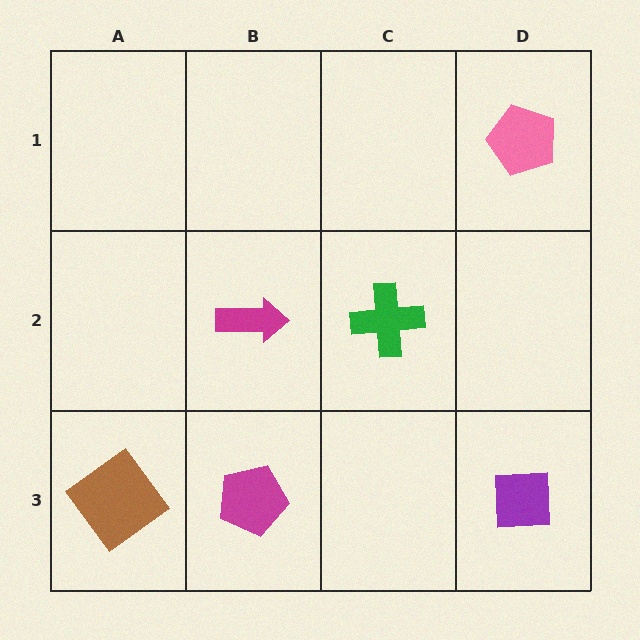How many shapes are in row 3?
3 shapes.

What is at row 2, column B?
A magenta arrow.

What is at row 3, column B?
A magenta pentagon.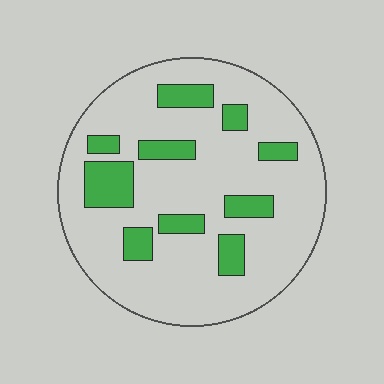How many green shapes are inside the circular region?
10.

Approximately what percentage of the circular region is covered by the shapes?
Approximately 20%.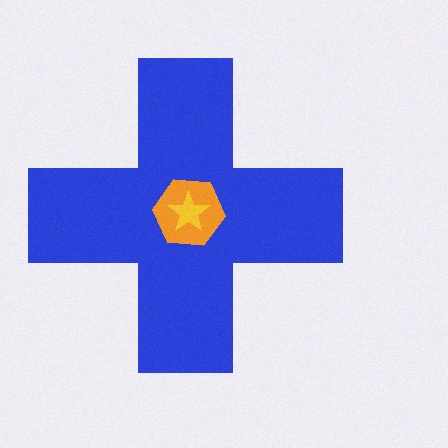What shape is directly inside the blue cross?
The orange hexagon.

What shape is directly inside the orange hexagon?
The yellow star.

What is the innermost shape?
The yellow star.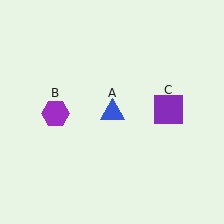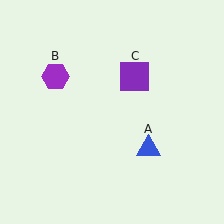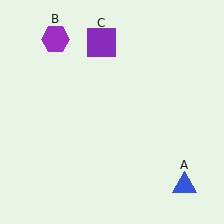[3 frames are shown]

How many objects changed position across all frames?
3 objects changed position: blue triangle (object A), purple hexagon (object B), purple square (object C).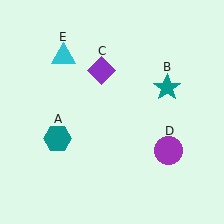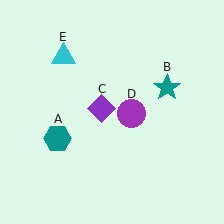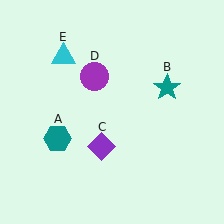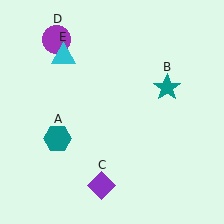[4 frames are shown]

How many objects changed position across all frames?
2 objects changed position: purple diamond (object C), purple circle (object D).